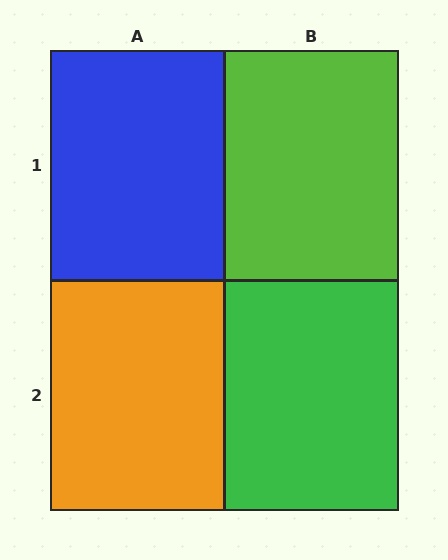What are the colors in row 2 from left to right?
Orange, green.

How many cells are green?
1 cell is green.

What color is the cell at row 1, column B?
Lime.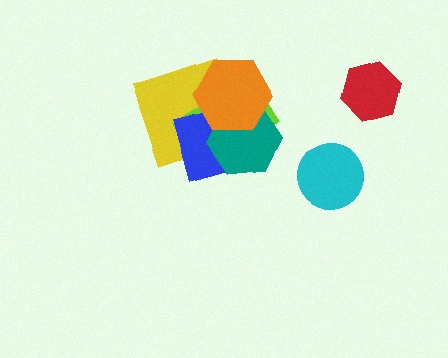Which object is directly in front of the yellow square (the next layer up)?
The lime rectangle is directly in front of the yellow square.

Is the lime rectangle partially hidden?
Yes, it is partially covered by another shape.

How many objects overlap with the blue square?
4 objects overlap with the blue square.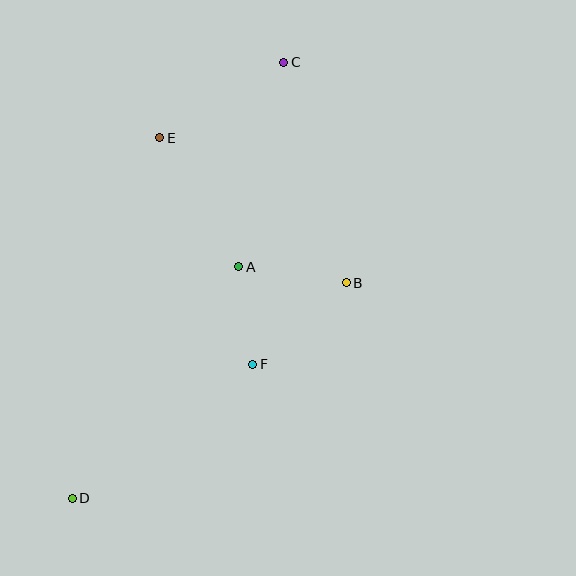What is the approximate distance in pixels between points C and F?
The distance between C and F is approximately 303 pixels.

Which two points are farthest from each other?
Points C and D are farthest from each other.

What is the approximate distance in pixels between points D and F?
The distance between D and F is approximately 225 pixels.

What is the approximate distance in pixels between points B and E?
The distance between B and E is approximately 236 pixels.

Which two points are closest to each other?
Points A and F are closest to each other.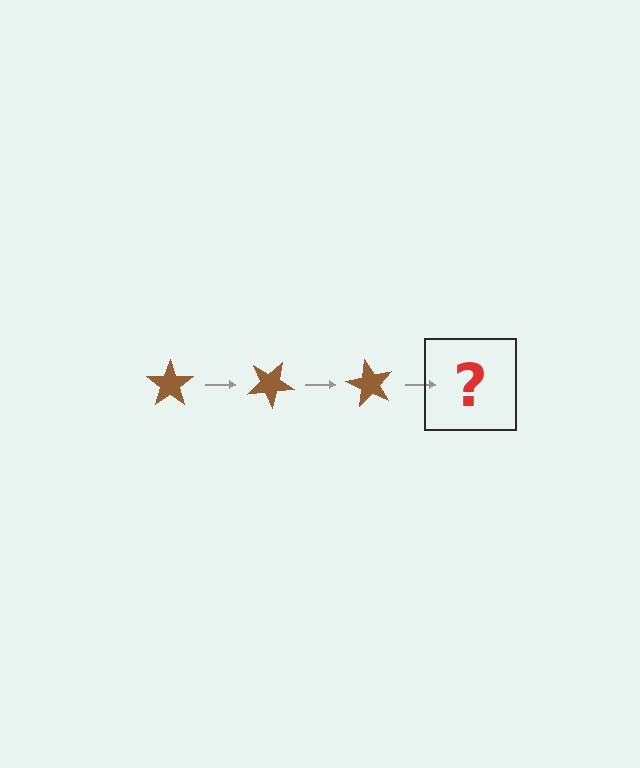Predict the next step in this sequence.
The next step is a brown star rotated 90 degrees.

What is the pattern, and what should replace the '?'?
The pattern is that the star rotates 30 degrees each step. The '?' should be a brown star rotated 90 degrees.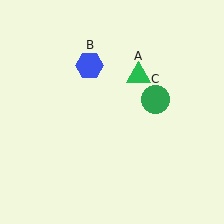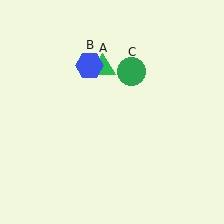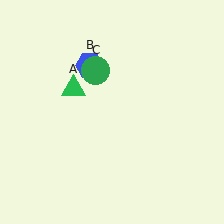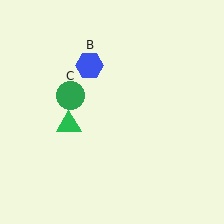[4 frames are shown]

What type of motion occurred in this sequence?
The green triangle (object A), green circle (object C) rotated counterclockwise around the center of the scene.